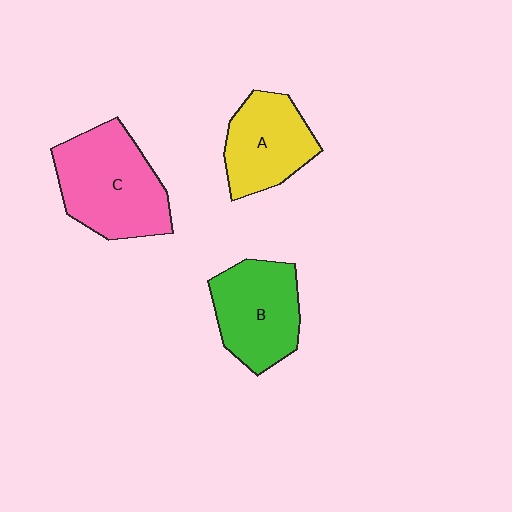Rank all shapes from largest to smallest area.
From largest to smallest: C (pink), B (green), A (yellow).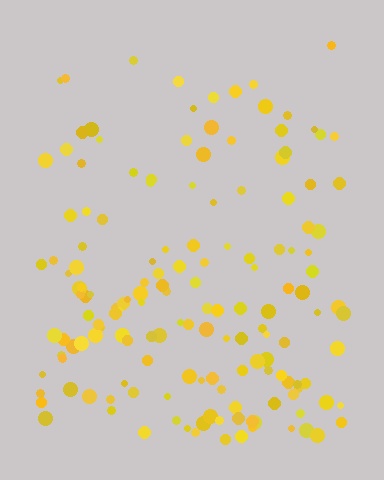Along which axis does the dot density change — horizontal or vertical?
Vertical.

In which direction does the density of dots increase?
From top to bottom, with the bottom side densest.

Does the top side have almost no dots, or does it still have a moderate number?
Still a moderate number, just noticeably fewer than the bottom.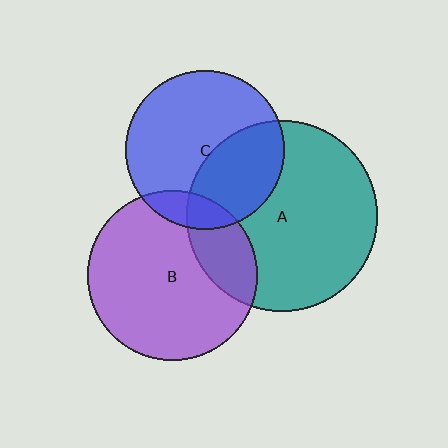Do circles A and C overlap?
Yes.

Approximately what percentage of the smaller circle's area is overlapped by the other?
Approximately 35%.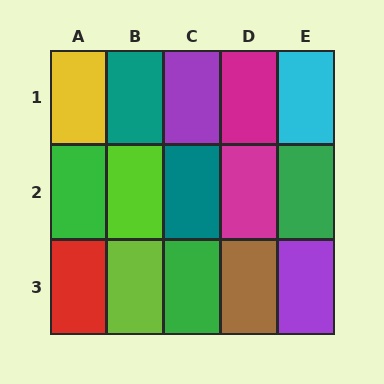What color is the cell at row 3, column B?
Lime.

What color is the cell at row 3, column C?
Green.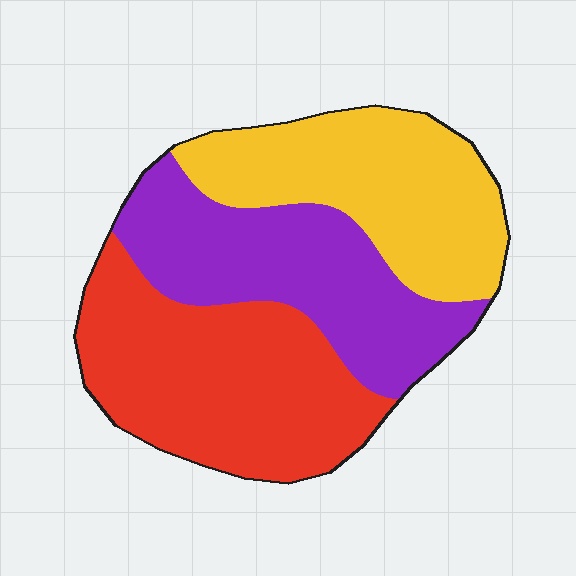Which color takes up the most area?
Red, at roughly 40%.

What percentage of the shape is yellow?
Yellow covers around 30% of the shape.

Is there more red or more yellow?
Red.